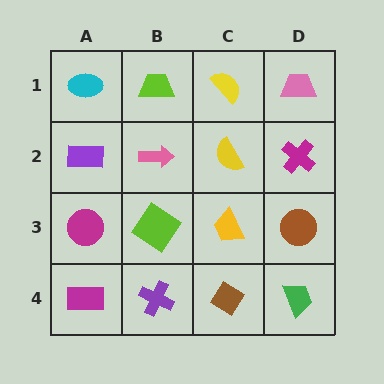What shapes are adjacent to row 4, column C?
A yellow trapezoid (row 3, column C), a purple cross (row 4, column B), a green trapezoid (row 4, column D).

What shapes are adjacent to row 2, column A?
A cyan ellipse (row 1, column A), a magenta circle (row 3, column A), a pink arrow (row 2, column B).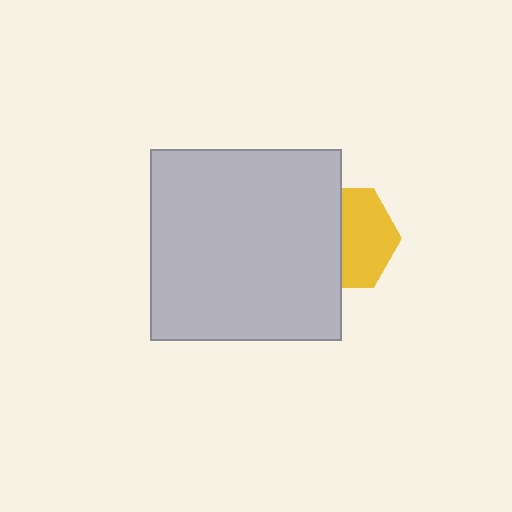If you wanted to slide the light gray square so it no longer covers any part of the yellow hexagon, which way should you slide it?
Slide it left — that is the most direct way to separate the two shapes.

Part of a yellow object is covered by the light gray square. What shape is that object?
It is a hexagon.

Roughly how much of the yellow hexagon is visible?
About half of it is visible (roughly 54%).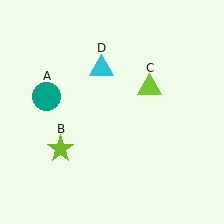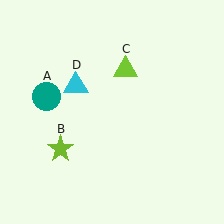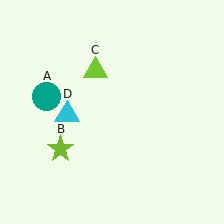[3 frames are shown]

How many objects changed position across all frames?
2 objects changed position: lime triangle (object C), cyan triangle (object D).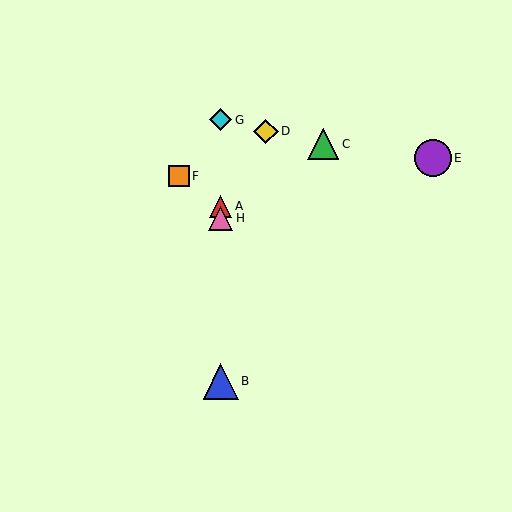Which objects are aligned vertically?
Objects A, B, G, H are aligned vertically.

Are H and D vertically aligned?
No, H is at x≈221 and D is at x≈266.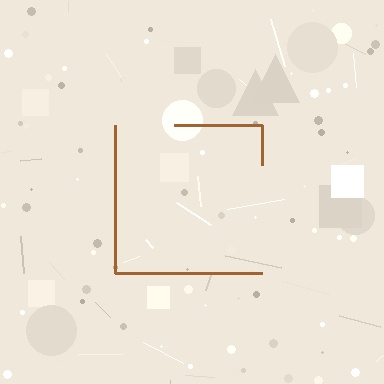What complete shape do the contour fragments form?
The contour fragments form a square.